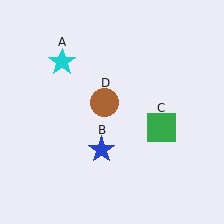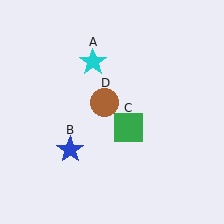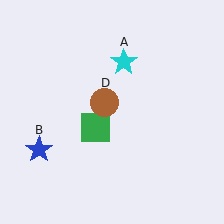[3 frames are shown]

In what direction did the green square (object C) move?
The green square (object C) moved left.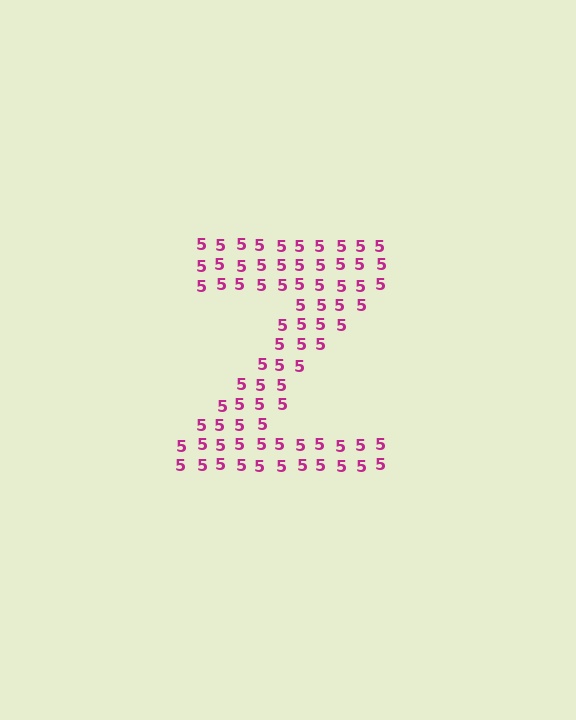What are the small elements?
The small elements are digit 5's.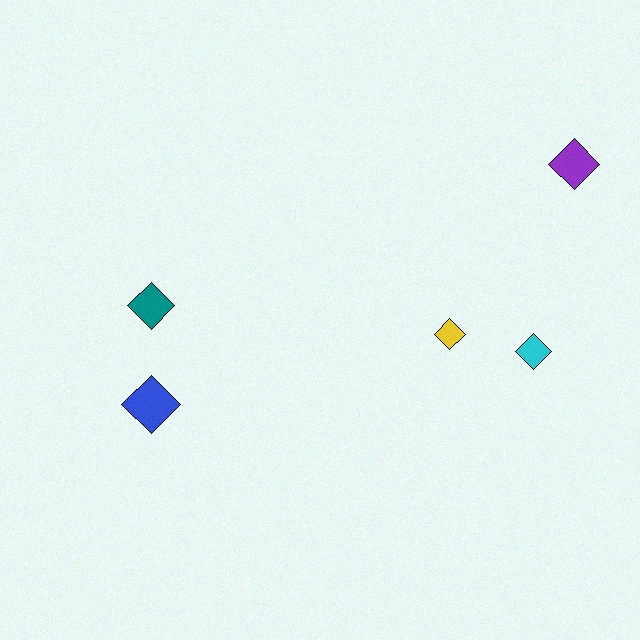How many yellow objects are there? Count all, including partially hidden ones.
There is 1 yellow object.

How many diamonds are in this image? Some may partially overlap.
There are 5 diamonds.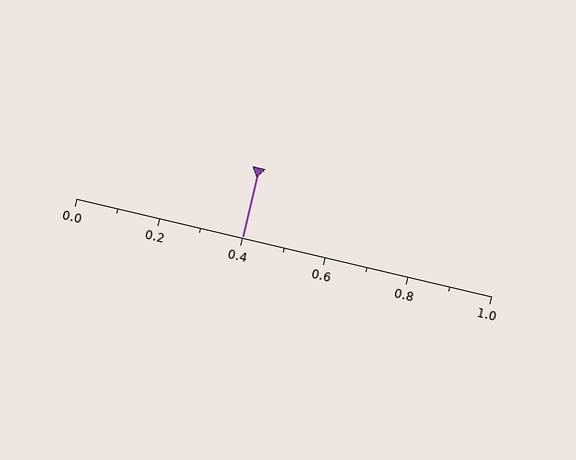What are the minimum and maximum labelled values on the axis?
The axis runs from 0.0 to 1.0.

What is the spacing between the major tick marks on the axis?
The major ticks are spaced 0.2 apart.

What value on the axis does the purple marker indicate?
The marker indicates approximately 0.4.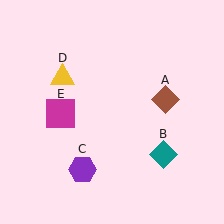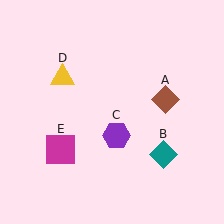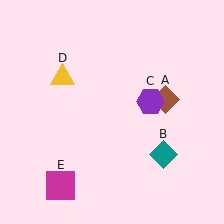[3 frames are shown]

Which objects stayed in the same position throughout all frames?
Brown diamond (object A) and teal diamond (object B) and yellow triangle (object D) remained stationary.